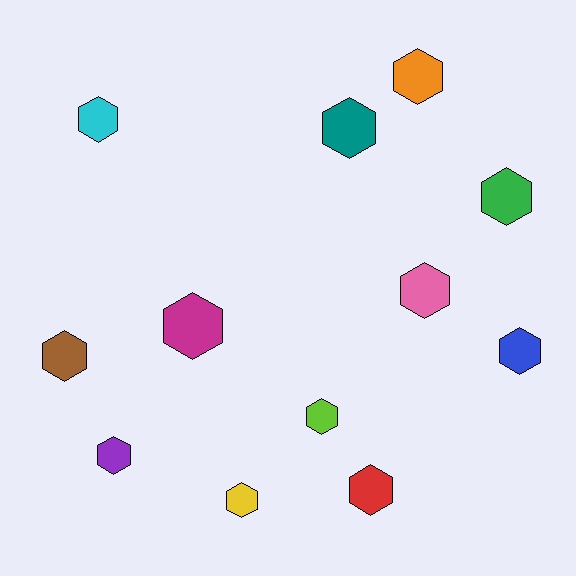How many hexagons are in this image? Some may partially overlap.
There are 12 hexagons.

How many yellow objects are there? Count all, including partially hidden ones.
There is 1 yellow object.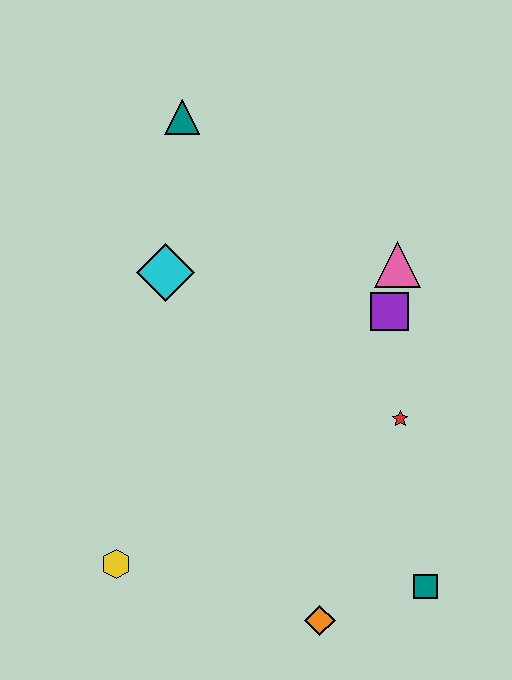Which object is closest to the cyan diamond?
The teal triangle is closest to the cyan diamond.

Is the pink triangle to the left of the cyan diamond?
No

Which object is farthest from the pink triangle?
The yellow hexagon is farthest from the pink triangle.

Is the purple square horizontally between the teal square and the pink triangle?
No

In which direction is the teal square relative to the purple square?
The teal square is below the purple square.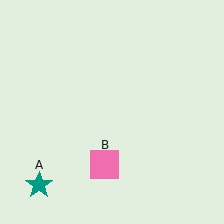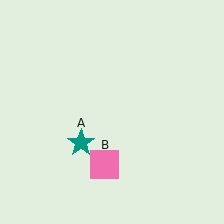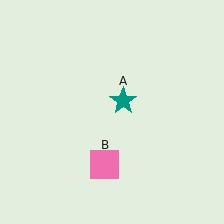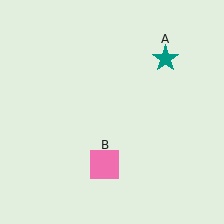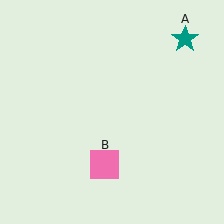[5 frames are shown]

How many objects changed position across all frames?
1 object changed position: teal star (object A).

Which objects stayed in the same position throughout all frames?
Pink square (object B) remained stationary.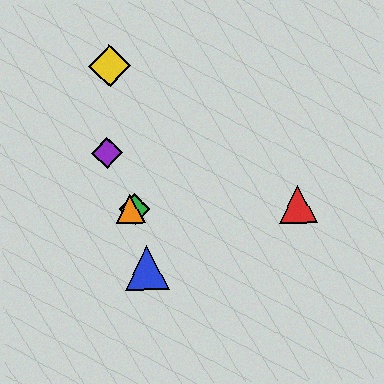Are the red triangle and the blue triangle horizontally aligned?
No, the red triangle is at y≈204 and the blue triangle is at y≈268.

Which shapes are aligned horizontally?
The red triangle, the green diamond, the orange triangle are aligned horizontally.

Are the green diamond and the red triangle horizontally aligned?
Yes, both are at y≈209.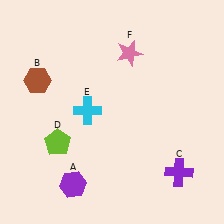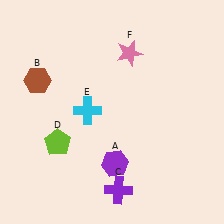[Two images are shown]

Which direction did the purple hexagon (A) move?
The purple hexagon (A) moved right.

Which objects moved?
The objects that moved are: the purple hexagon (A), the purple cross (C).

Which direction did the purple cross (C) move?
The purple cross (C) moved left.